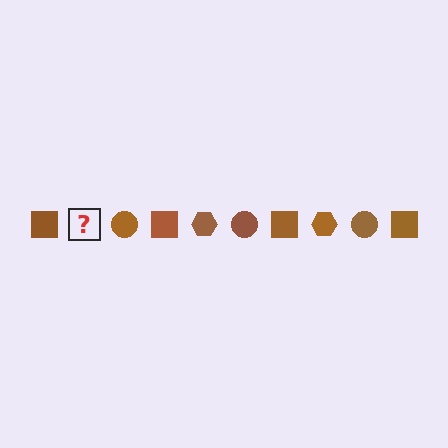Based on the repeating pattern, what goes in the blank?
The blank should be a brown hexagon.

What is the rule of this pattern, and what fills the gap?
The rule is that the pattern cycles through square, hexagon, circle shapes in brown. The gap should be filled with a brown hexagon.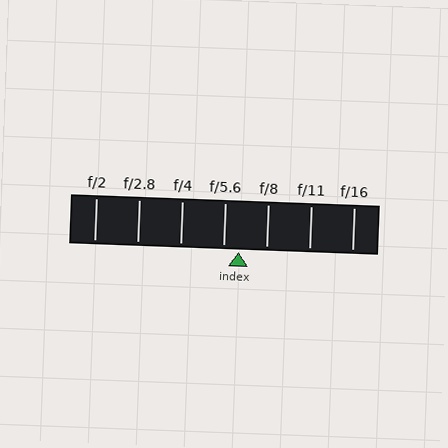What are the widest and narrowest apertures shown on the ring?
The widest aperture shown is f/2 and the narrowest is f/16.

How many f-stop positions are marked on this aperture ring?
There are 7 f-stop positions marked.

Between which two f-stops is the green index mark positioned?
The index mark is between f/5.6 and f/8.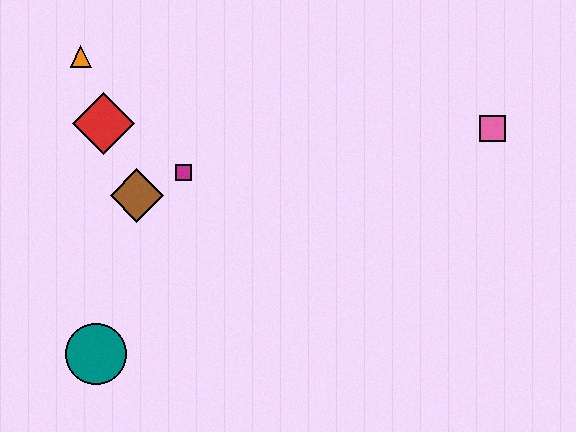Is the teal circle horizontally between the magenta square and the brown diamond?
No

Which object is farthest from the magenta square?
The pink square is farthest from the magenta square.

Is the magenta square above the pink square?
No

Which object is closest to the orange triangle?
The red diamond is closest to the orange triangle.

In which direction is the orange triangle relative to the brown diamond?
The orange triangle is above the brown diamond.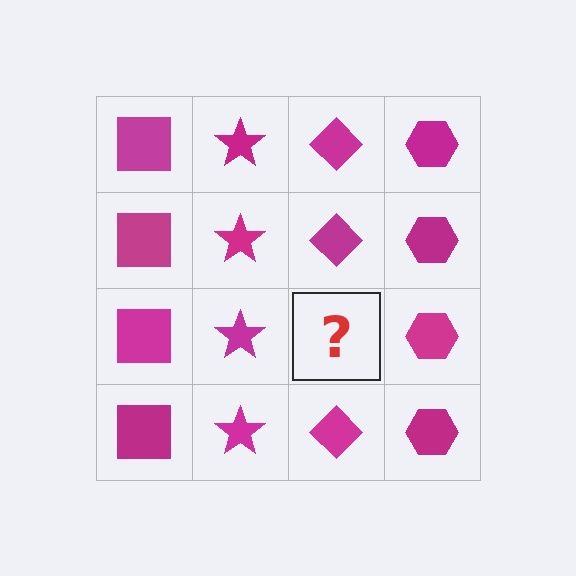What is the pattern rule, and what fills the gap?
The rule is that each column has a consistent shape. The gap should be filled with a magenta diamond.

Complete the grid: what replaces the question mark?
The question mark should be replaced with a magenta diamond.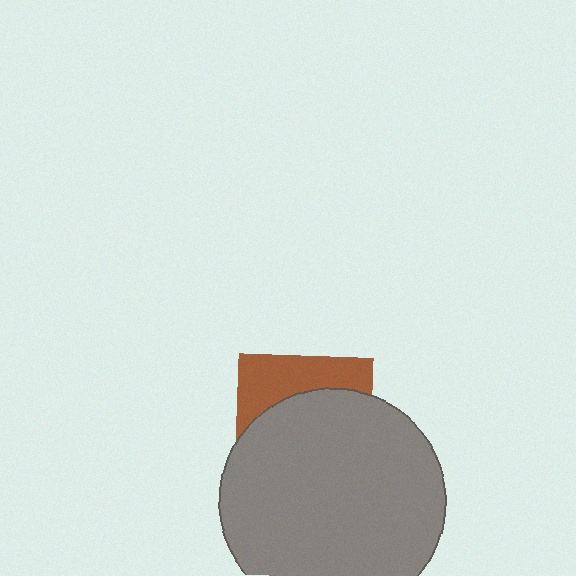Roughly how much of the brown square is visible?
A small part of it is visible (roughly 32%).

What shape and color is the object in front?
The object in front is a gray circle.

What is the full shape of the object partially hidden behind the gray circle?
The partially hidden object is a brown square.